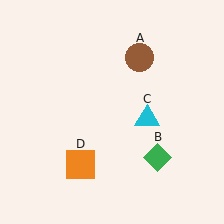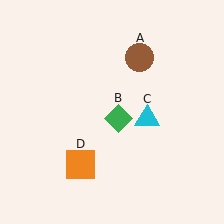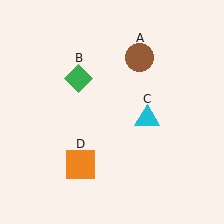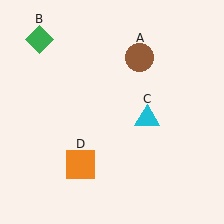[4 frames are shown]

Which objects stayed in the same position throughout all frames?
Brown circle (object A) and cyan triangle (object C) and orange square (object D) remained stationary.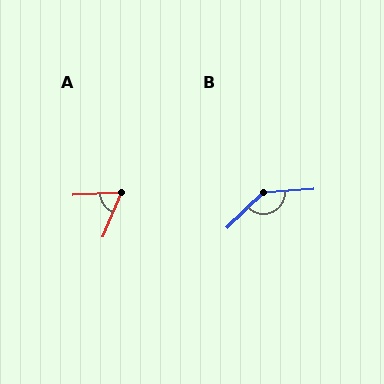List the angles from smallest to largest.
A (65°), B (140°).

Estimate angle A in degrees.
Approximately 65 degrees.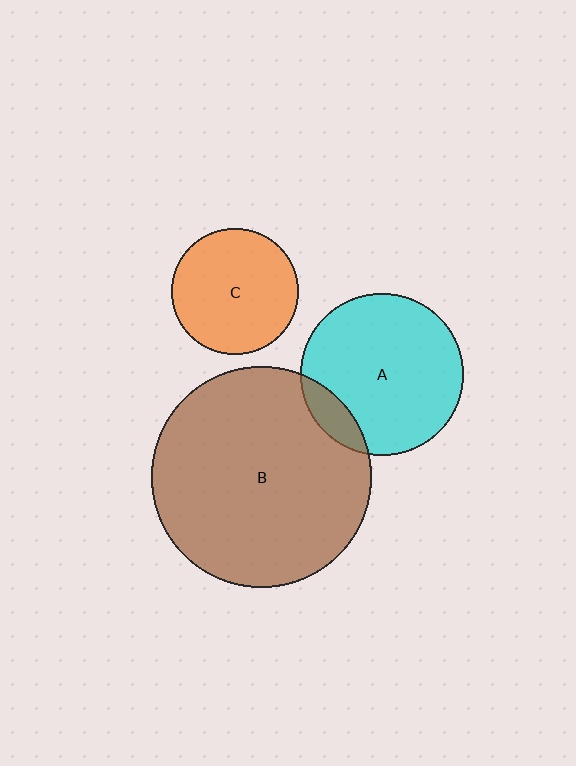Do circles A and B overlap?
Yes.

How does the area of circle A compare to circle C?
Approximately 1.6 times.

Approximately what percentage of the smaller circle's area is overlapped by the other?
Approximately 10%.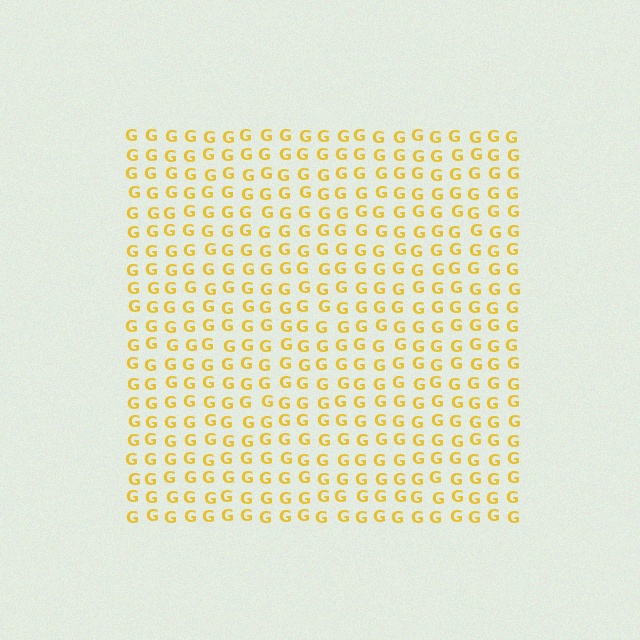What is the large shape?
The large shape is a square.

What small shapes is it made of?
It is made of small letter G's.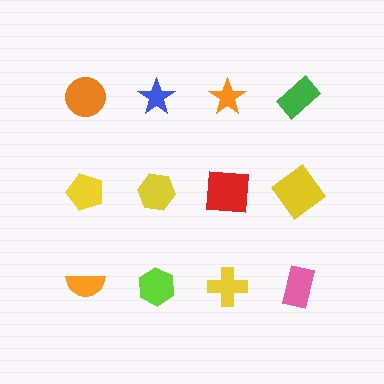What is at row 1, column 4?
A green rectangle.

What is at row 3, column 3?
A yellow cross.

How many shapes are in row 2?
4 shapes.